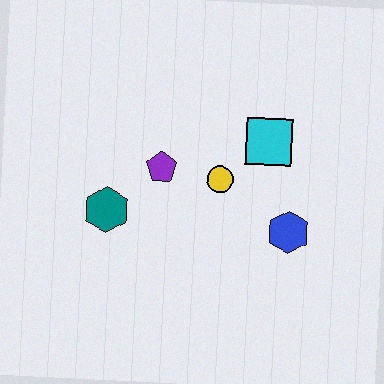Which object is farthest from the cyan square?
The teal hexagon is farthest from the cyan square.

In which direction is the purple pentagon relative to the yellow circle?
The purple pentagon is to the left of the yellow circle.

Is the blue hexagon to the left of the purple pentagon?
No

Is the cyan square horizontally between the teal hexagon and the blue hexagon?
Yes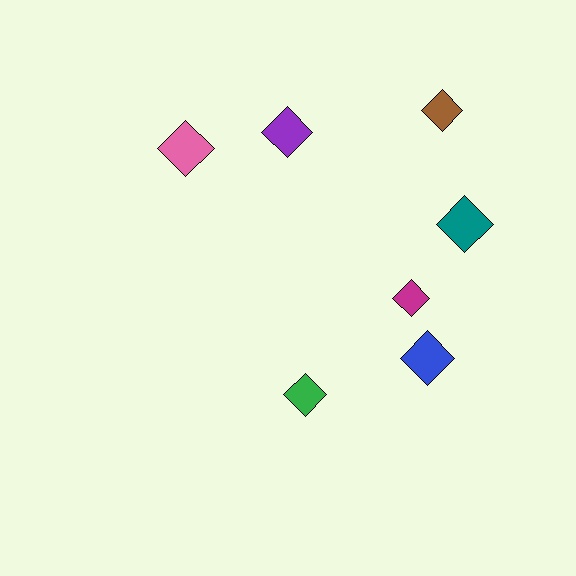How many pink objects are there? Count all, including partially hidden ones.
There is 1 pink object.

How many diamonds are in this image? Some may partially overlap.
There are 7 diamonds.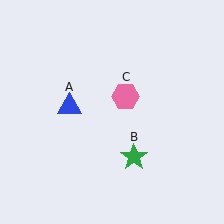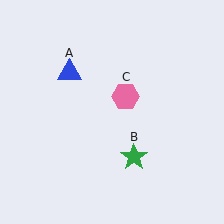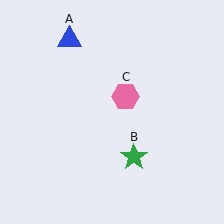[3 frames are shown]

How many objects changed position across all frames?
1 object changed position: blue triangle (object A).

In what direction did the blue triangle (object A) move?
The blue triangle (object A) moved up.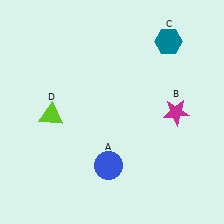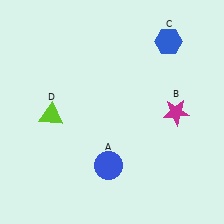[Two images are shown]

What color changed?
The hexagon (C) changed from teal in Image 1 to blue in Image 2.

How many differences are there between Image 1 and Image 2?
There is 1 difference between the two images.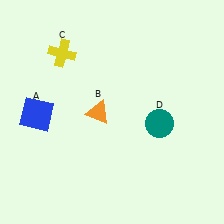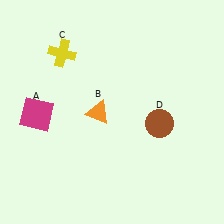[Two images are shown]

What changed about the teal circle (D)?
In Image 1, D is teal. In Image 2, it changed to brown.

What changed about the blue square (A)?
In Image 1, A is blue. In Image 2, it changed to magenta.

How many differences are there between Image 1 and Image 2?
There are 2 differences between the two images.